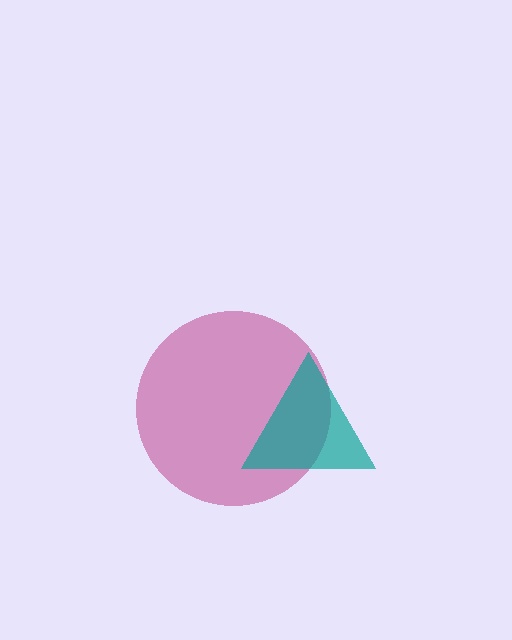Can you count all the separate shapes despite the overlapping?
Yes, there are 2 separate shapes.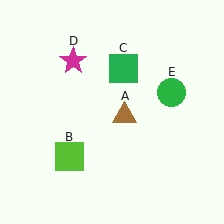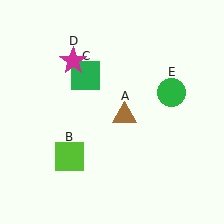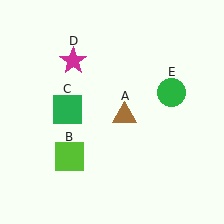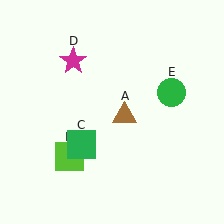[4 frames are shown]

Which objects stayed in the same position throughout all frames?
Brown triangle (object A) and lime square (object B) and magenta star (object D) and green circle (object E) remained stationary.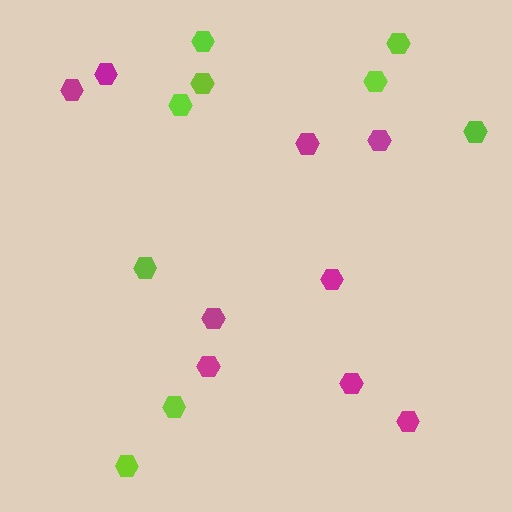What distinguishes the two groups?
There are 2 groups: one group of magenta hexagons (9) and one group of lime hexagons (9).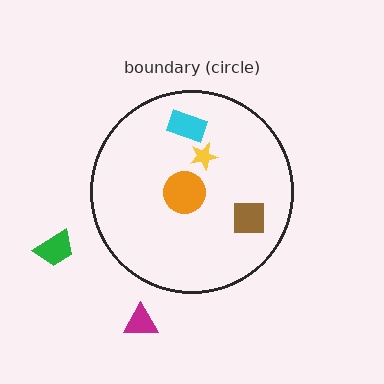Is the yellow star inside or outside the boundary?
Inside.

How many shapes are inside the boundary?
4 inside, 2 outside.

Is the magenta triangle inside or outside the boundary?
Outside.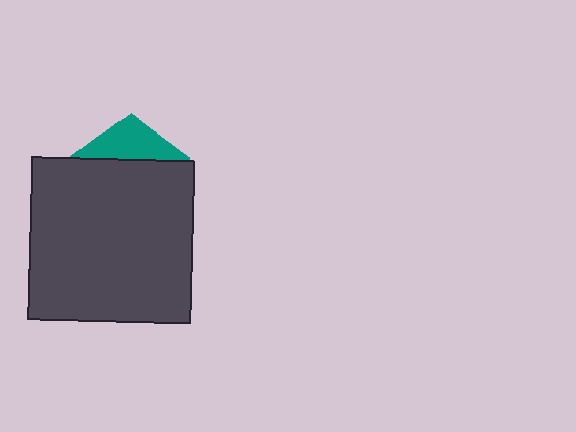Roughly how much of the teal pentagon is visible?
A small part of it is visible (roughly 31%).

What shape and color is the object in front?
The object in front is a dark gray square.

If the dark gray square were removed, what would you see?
You would see the complete teal pentagon.